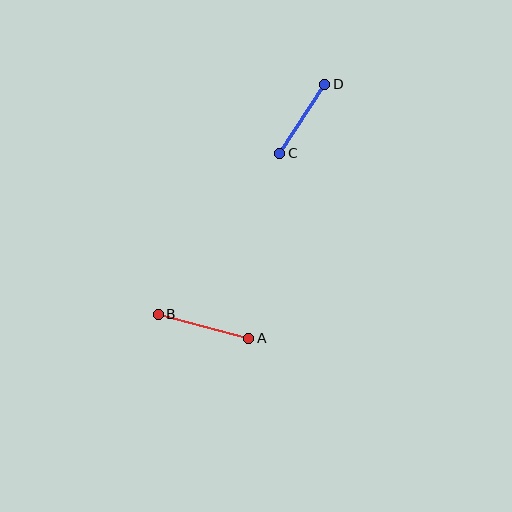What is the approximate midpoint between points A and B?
The midpoint is at approximately (203, 327) pixels.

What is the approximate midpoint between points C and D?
The midpoint is at approximately (302, 119) pixels.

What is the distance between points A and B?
The distance is approximately 94 pixels.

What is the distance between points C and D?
The distance is approximately 83 pixels.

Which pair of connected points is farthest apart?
Points A and B are farthest apart.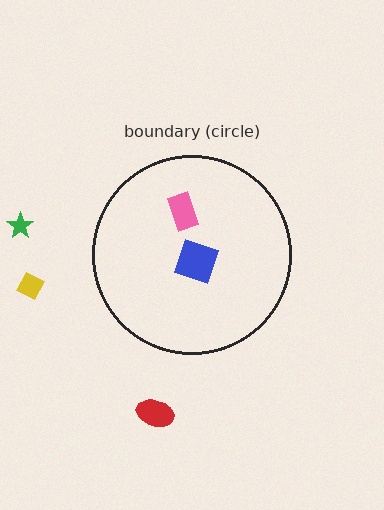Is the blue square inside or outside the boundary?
Inside.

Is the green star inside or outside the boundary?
Outside.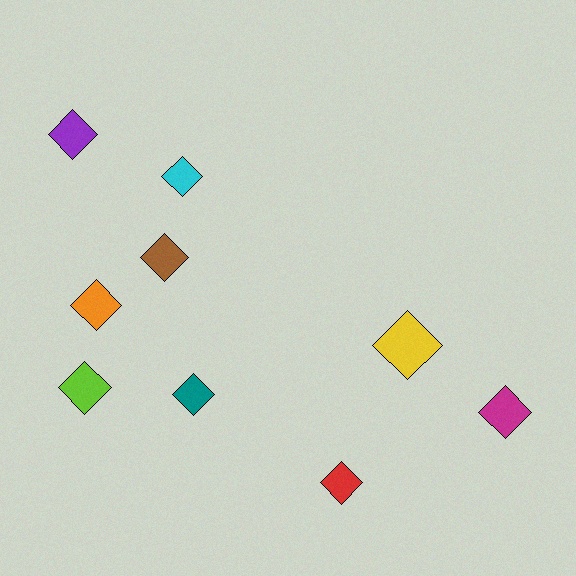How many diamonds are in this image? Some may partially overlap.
There are 9 diamonds.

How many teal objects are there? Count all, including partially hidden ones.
There is 1 teal object.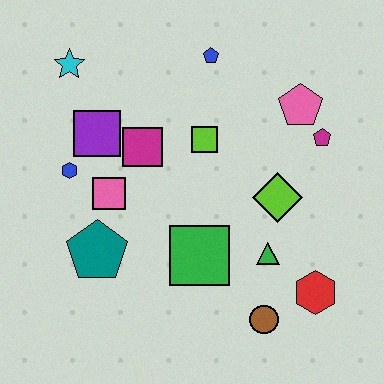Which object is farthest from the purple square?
The red hexagon is farthest from the purple square.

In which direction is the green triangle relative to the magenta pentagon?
The green triangle is below the magenta pentagon.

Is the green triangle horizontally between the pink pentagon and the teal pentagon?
Yes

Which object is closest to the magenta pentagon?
The pink pentagon is closest to the magenta pentagon.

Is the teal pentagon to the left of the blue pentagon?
Yes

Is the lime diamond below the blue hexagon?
Yes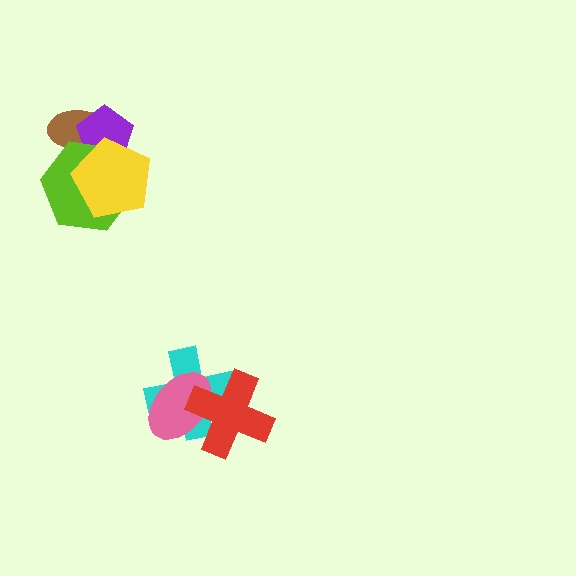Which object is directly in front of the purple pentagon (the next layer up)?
The lime hexagon is directly in front of the purple pentagon.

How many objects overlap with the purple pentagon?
3 objects overlap with the purple pentagon.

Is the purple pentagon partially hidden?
Yes, it is partially covered by another shape.